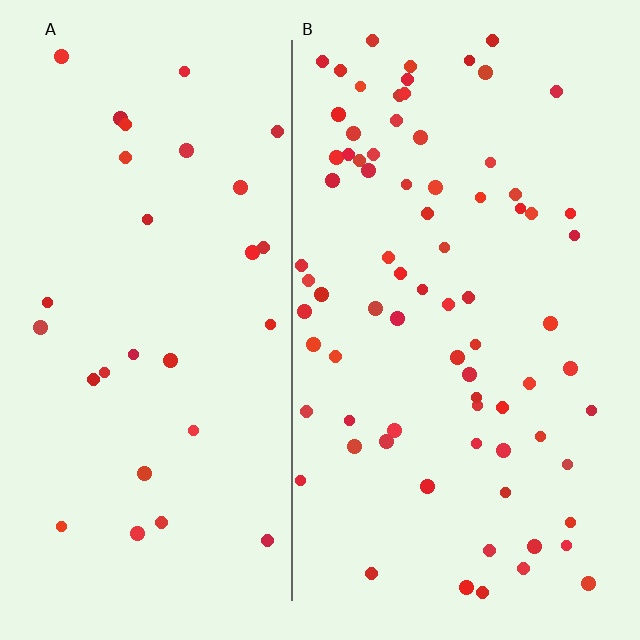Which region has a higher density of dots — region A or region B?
B (the right).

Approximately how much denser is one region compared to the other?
Approximately 2.6× — region B over region A.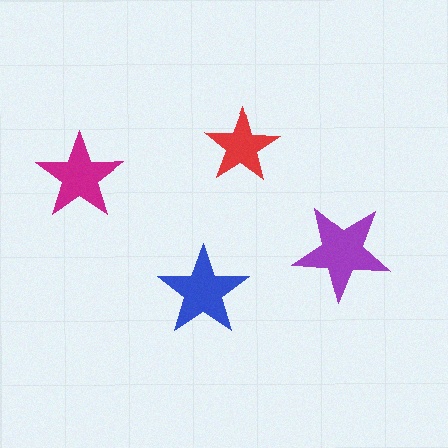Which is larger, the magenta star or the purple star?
The purple one.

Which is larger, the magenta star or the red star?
The magenta one.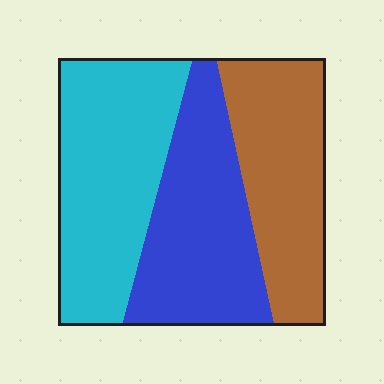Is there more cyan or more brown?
Cyan.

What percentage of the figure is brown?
Brown covers 30% of the figure.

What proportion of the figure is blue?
Blue takes up about one third (1/3) of the figure.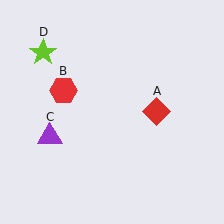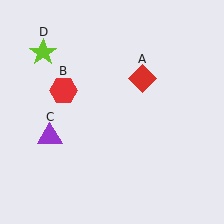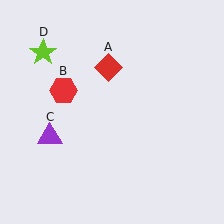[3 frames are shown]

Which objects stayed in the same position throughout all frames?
Red hexagon (object B) and purple triangle (object C) and lime star (object D) remained stationary.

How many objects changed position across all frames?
1 object changed position: red diamond (object A).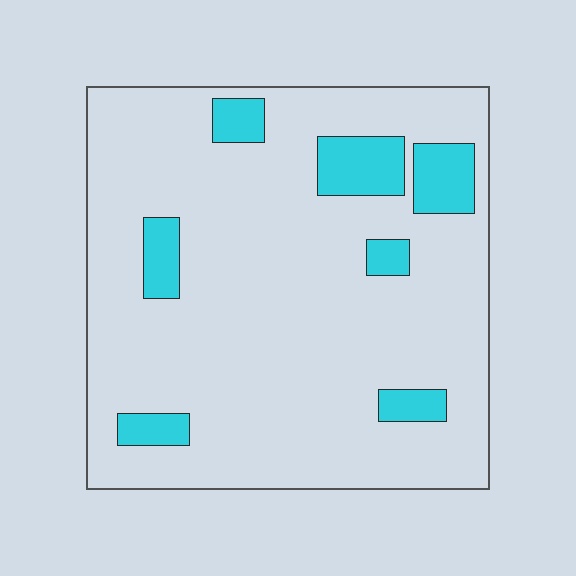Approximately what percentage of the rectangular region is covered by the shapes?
Approximately 15%.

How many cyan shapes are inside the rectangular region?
7.